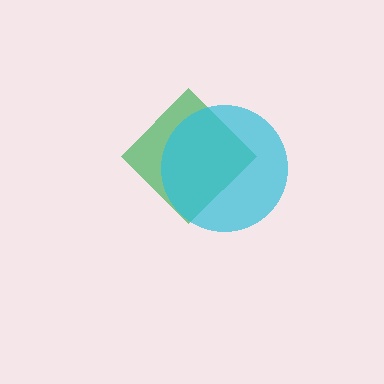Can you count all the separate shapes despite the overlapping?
Yes, there are 2 separate shapes.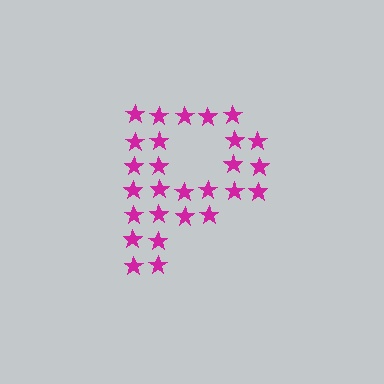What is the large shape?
The large shape is the letter P.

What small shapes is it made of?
It is made of small stars.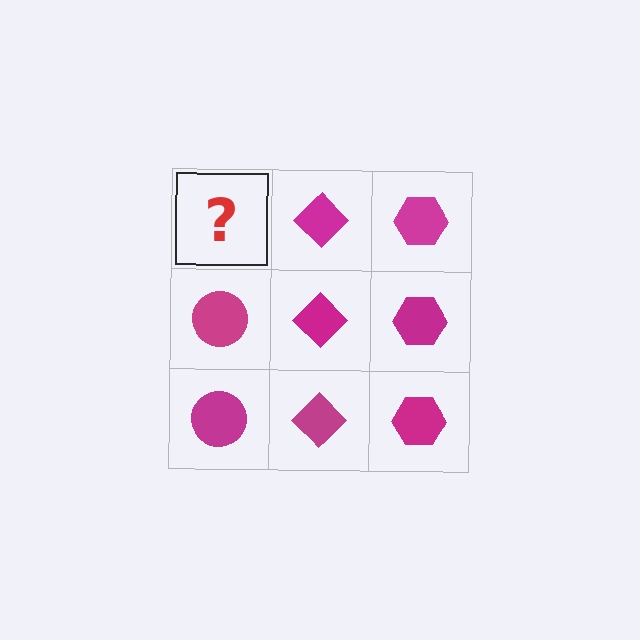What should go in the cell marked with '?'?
The missing cell should contain a magenta circle.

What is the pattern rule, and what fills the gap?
The rule is that each column has a consistent shape. The gap should be filled with a magenta circle.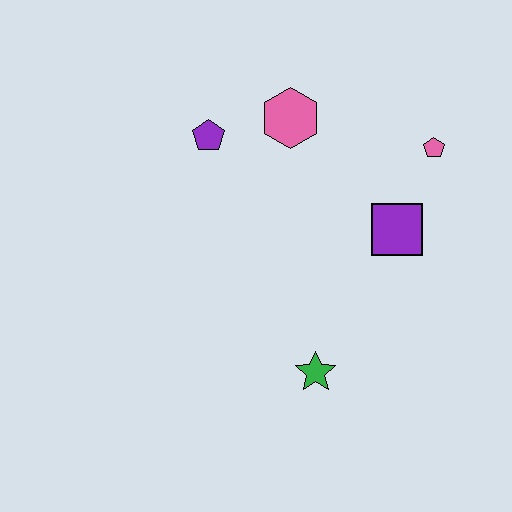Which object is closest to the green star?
The purple square is closest to the green star.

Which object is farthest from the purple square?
The purple pentagon is farthest from the purple square.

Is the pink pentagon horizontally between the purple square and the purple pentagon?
No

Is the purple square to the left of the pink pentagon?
Yes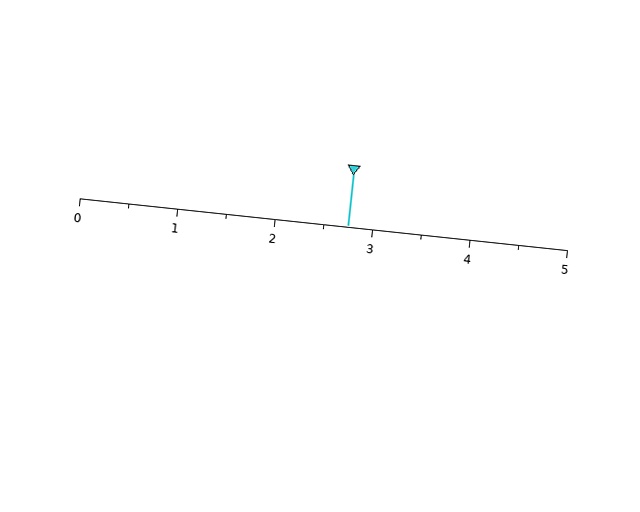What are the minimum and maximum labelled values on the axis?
The axis runs from 0 to 5.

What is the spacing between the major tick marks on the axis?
The major ticks are spaced 1 apart.